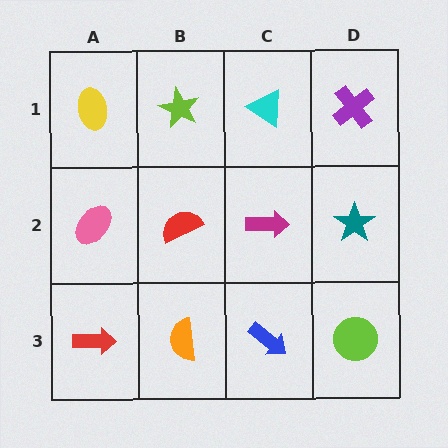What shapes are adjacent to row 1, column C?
A magenta arrow (row 2, column C), a lime star (row 1, column B), a purple cross (row 1, column D).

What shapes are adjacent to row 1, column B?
A red semicircle (row 2, column B), a yellow ellipse (row 1, column A), a cyan triangle (row 1, column C).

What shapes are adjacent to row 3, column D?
A teal star (row 2, column D), a blue arrow (row 3, column C).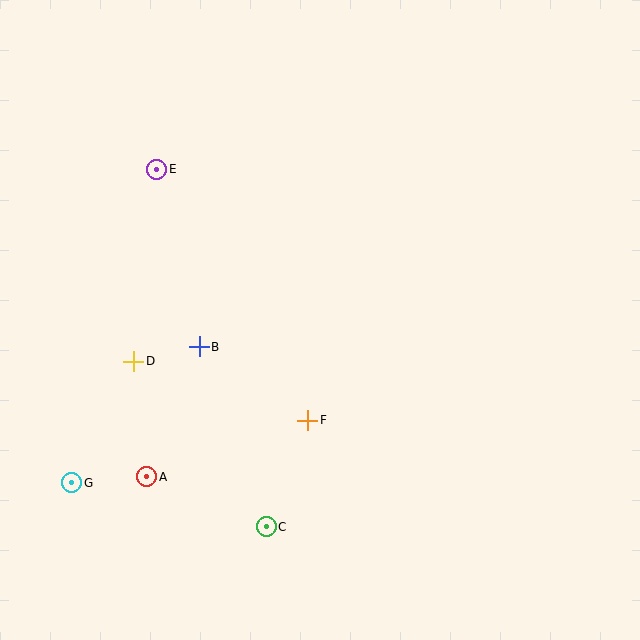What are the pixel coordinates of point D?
Point D is at (134, 361).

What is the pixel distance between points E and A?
The distance between E and A is 308 pixels.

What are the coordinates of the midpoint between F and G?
The midpoint between F and G is at (190, 451).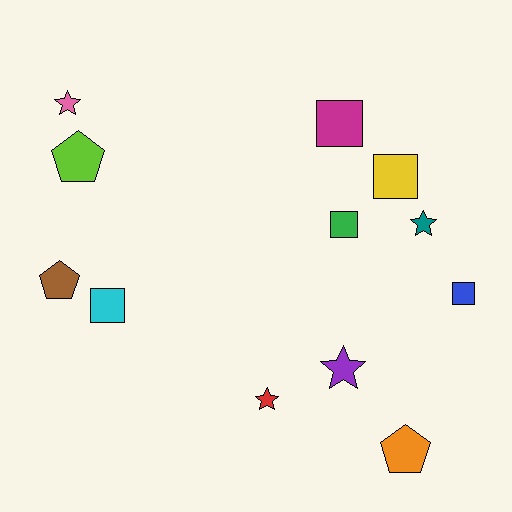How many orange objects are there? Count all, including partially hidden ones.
There is 1 orange object.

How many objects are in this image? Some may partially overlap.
There are 12 objects.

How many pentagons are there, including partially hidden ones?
There are 3 pentagons.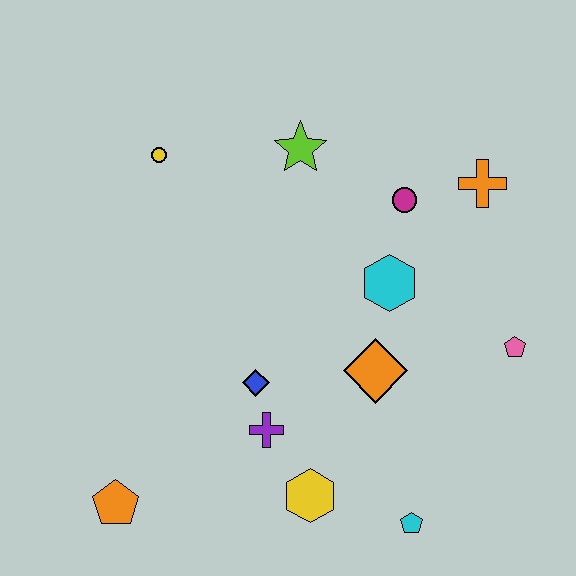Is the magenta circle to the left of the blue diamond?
No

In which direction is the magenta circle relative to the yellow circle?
The magenta circle is to the right of the yellow circle.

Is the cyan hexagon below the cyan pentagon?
No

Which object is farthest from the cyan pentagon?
The yellow circle is farthest from the cyan pentagon.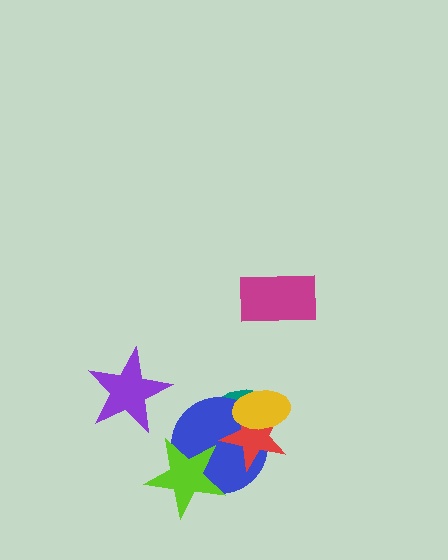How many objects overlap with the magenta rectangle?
0 objects overlap with the magenta rectangle.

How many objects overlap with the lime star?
1 object overlaps with the lime star.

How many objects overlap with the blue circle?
4 objects overlap with the blue circle.